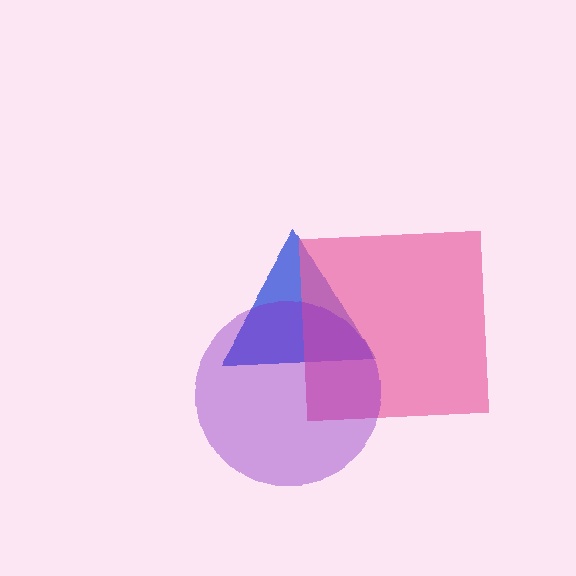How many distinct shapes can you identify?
There are 3 distinct shapes: a blue triangle, a pink square, a purple circle.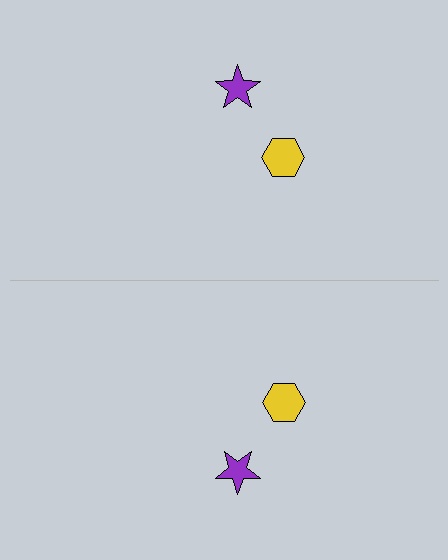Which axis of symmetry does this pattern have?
The pattern has a horizontal axis of symmetry running through the center of the image.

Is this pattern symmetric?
Yes, this pattern has bilateral (reflection) symmetry.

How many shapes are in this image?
There are 4 shapes in this image.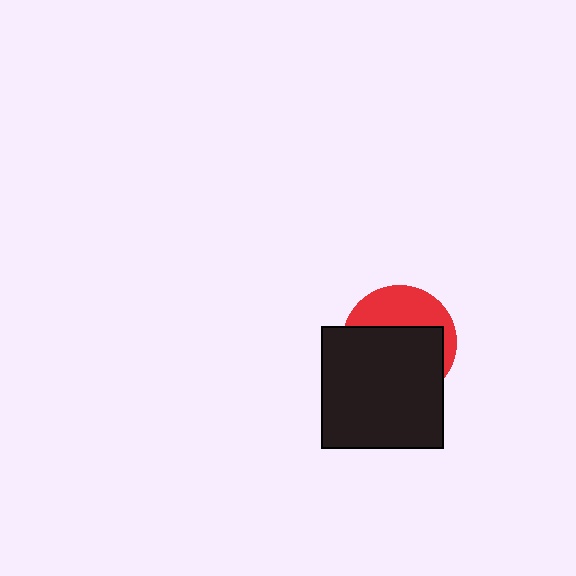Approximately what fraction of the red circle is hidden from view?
Roughly 63% of the red circle is hidden behind the black square.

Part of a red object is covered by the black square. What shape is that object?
It is a circle.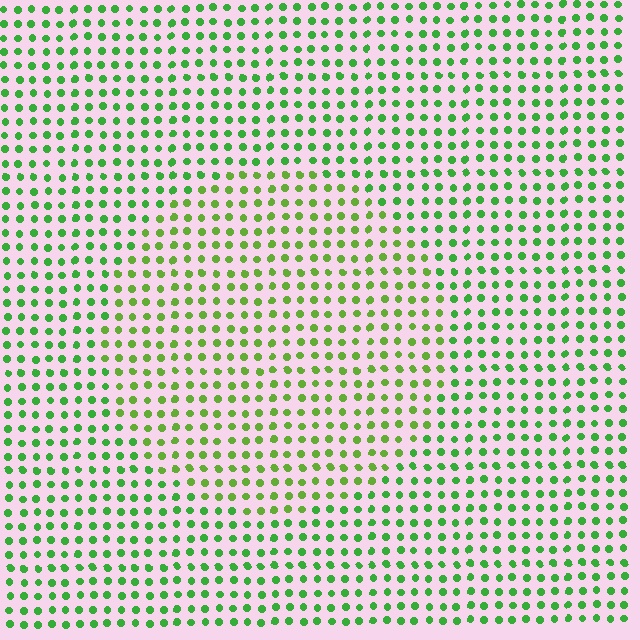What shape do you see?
I see a circle.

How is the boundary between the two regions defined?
The boundary is defined purely by a slight shift in hue (about 25 degrees). Spacing, size, and orientation are identical on both sides.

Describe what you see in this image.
The image is filled with small green elements in a uniform arrangement. A circle-shaped region is visible where the elements are tinted to a slightly different hue, forming a subtle color boundary.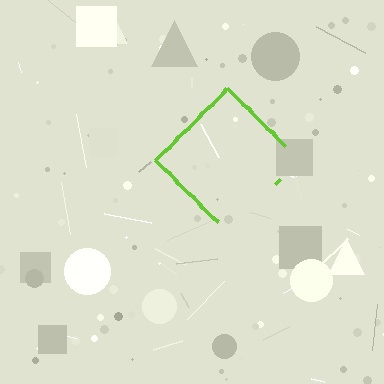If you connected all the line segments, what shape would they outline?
They would outline a diamond.